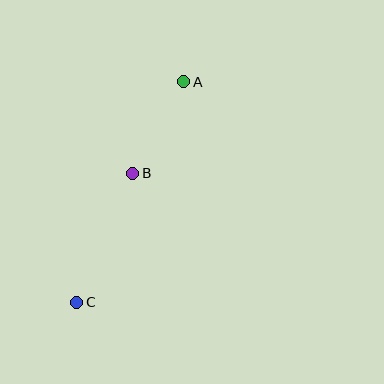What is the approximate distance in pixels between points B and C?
The distance between B and C is approximately 140 pixels.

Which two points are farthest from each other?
Points A and C are farthest from each other.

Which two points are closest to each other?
Points A and B are closest to each other.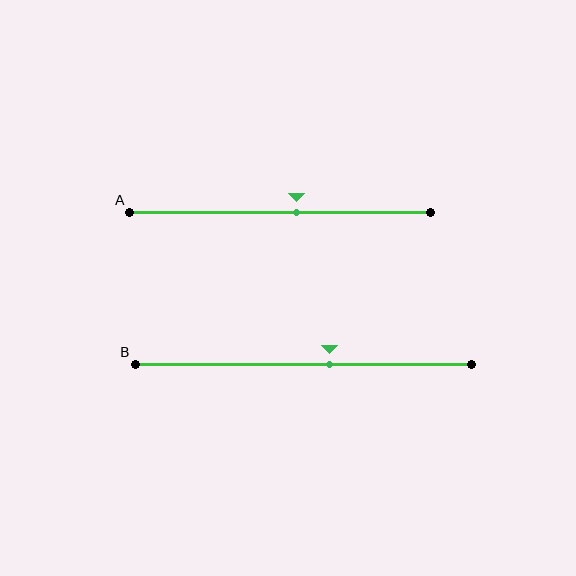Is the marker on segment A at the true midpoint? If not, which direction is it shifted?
No, the marker on segment A is shifted to the right by about 5% of the segment length.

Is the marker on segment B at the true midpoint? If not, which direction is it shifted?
No, the marker on segment B is shifted to the right by about 8% of the segment length.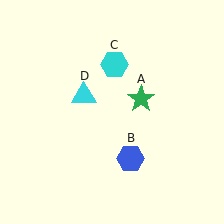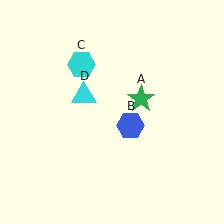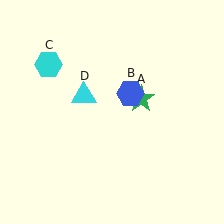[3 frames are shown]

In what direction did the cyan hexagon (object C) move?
The cyan hexagon (object C) moved left.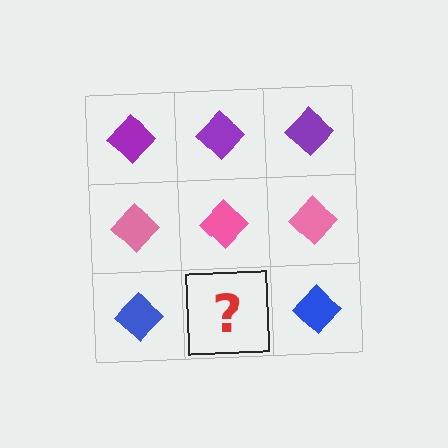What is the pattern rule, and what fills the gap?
The rule is that each row has a consistent color. The gap should be filled with a blue diamond.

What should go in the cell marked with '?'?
The missing cell should contain a blue diamond.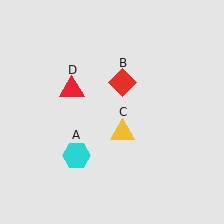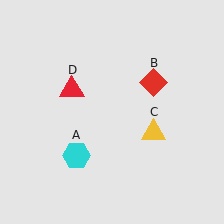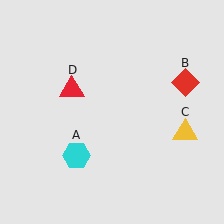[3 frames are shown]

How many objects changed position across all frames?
2 objects changed position: red diamond (object B), yellow triangle (object C).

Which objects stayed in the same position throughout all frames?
Cyan hexagon (object A) and red triangle (object D) remained stationary.